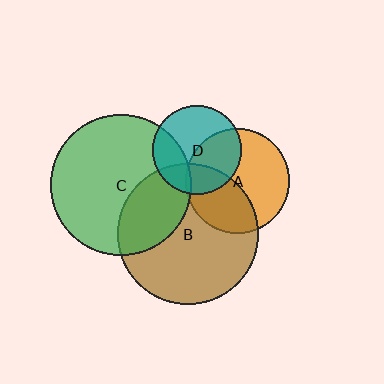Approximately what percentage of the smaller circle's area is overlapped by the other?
Approximately 25%.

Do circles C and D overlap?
Yes.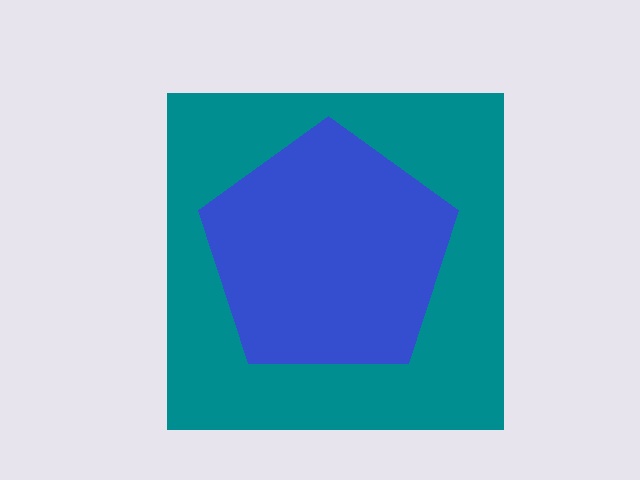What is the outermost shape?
The teal square.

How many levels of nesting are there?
2.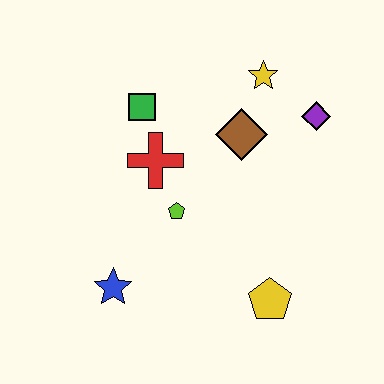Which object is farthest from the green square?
The yellow pentagon is farthest from the green square.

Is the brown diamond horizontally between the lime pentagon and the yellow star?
Yes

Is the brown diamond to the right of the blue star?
Yes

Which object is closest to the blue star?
The lime pentagon is closest to the blue star.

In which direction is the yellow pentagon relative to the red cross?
The yellow pentagon is below the red cross.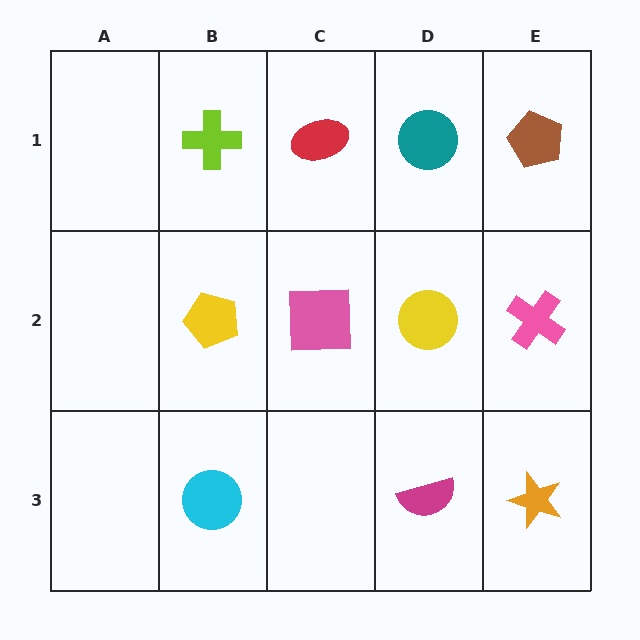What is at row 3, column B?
A cyan circle.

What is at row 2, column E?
A pink cross.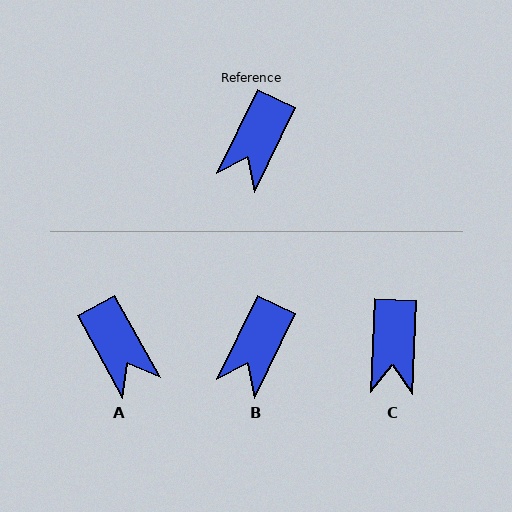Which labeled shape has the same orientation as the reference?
B.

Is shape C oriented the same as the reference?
No, it is off by about 23 degrees.